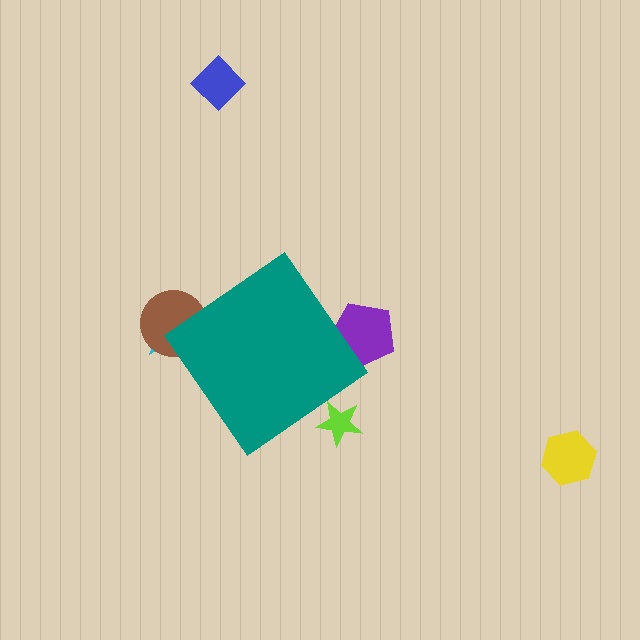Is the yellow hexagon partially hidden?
No, the yellow hexagon is fully visible.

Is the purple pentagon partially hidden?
Yes, the purple pentagon is partially hidden behind the teal diamond.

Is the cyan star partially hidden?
Yes, the cyan star is partially hidden behind the teal diamond.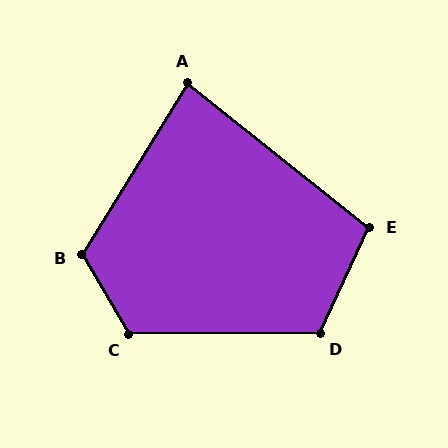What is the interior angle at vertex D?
Approximately 115 degrees (obtuse).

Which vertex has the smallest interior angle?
A, at approximately 83 degrees.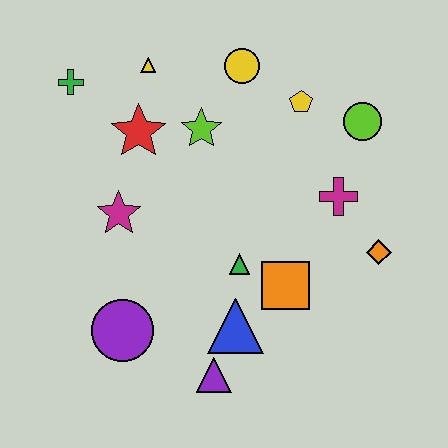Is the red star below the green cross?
Yes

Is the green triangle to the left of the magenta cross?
Yes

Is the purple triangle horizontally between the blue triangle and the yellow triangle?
Yes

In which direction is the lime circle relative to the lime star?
The lime circle is to the right of the lime star.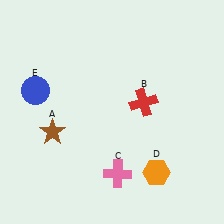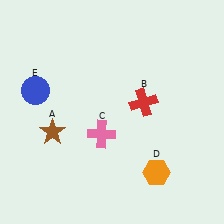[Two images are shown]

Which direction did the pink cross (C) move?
The pink cross (C) moved up.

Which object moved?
The pink cross (C) moved up.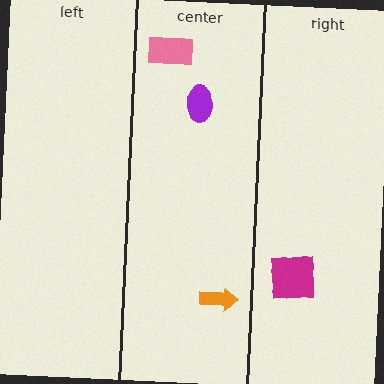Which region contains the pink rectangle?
The center region.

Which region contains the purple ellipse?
The center region.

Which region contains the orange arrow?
The center region.